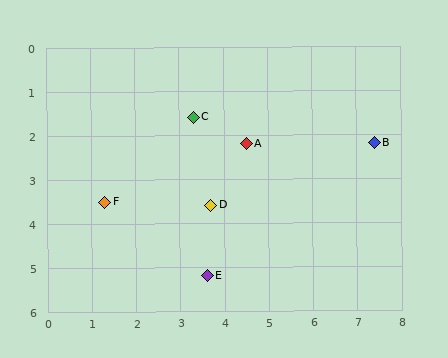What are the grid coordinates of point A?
Point A is at approximately (4.5, 2.2).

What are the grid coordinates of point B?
Point B is at approximately (7.4, 2.2).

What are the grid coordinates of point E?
Point E is at approximately (3.6, 5.2).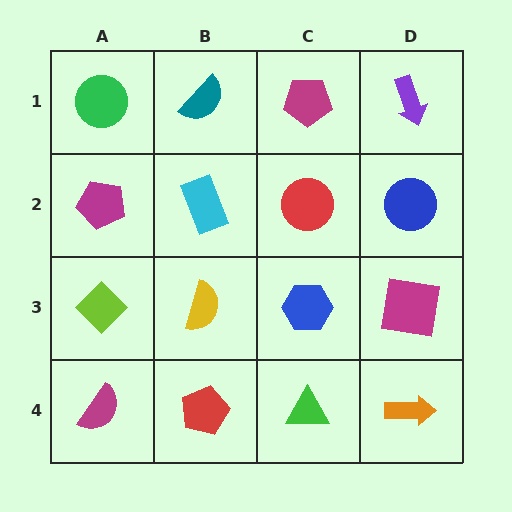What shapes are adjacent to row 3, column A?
A magenta pentagon (row 2, column A), a magenta semicircle (row 4, column A), a yellow semicircle (row 3, column B).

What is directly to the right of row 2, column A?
A cyan rectangle.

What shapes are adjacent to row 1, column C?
A red circle (row 2, column C), a teal semicircle (row 1, column B), a purple arrow (row 1, column D).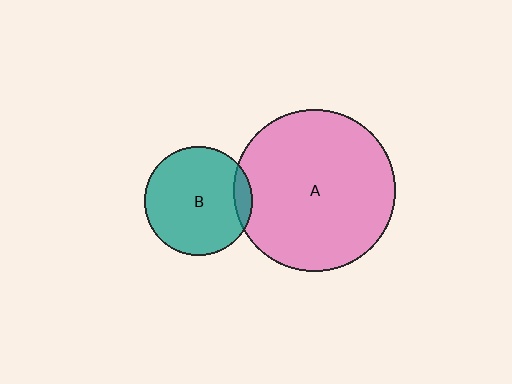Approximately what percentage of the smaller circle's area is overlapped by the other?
Approximately 10%.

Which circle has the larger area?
Circle A (pink).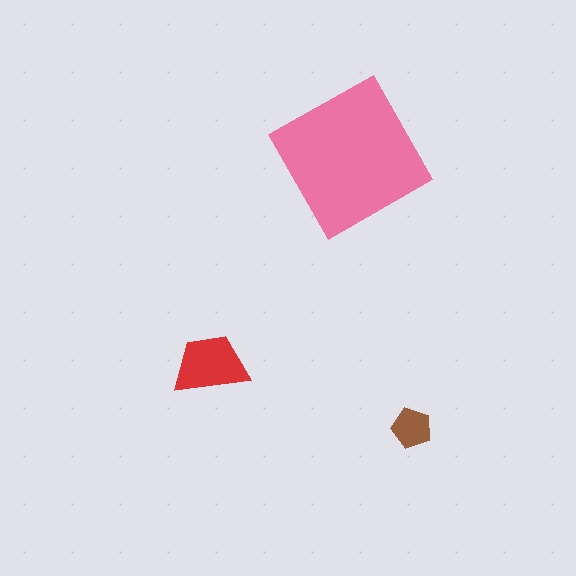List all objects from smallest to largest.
The brown pentagon, the red trapezoid, the pink square.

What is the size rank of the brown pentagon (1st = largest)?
3rd.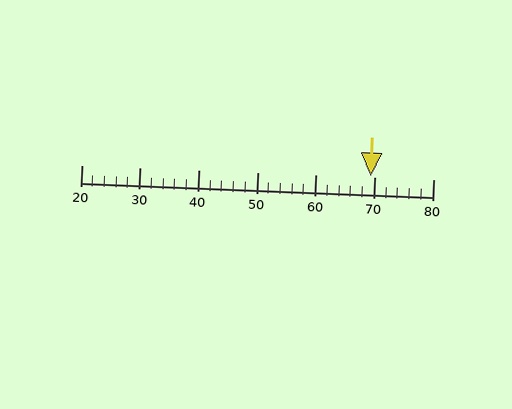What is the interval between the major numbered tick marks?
The major tick marks are spaced 10 units apart.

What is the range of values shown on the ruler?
The ruler shows values from 20 to 80.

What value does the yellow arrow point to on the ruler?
The yellow arrow points to approximately 69.